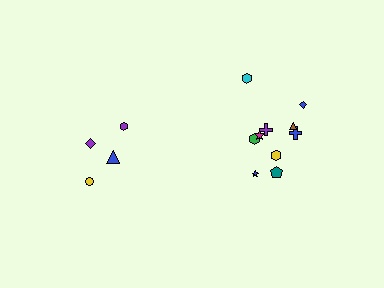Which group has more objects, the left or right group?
The right group.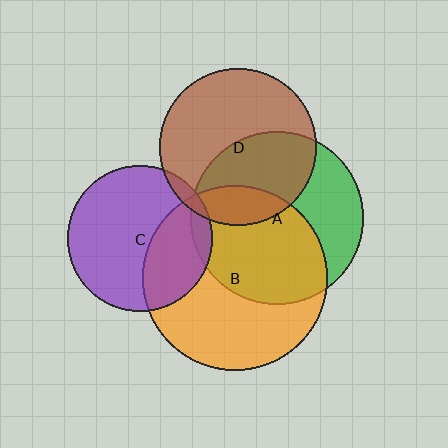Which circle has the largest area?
Circle B (orange).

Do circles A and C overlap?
Yes.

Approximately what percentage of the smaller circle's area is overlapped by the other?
Approximately 5%.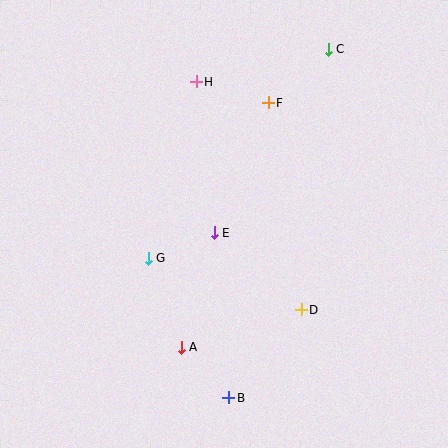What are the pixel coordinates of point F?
Point F is at (268, 103).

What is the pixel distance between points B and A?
The distance between B and A is 69 pixels.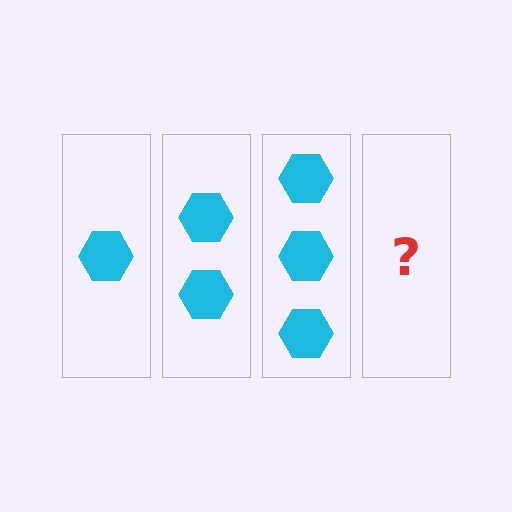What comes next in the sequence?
The next element should be 4 hexagons.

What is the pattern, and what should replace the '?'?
The pattern is that each step adds one more hexagon. The '?' should be 4 hexagons.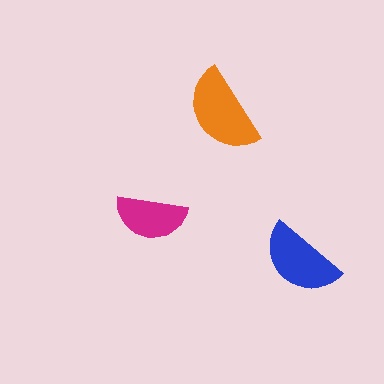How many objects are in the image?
There are 3 objects in the image.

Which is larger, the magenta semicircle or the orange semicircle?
The orange one.